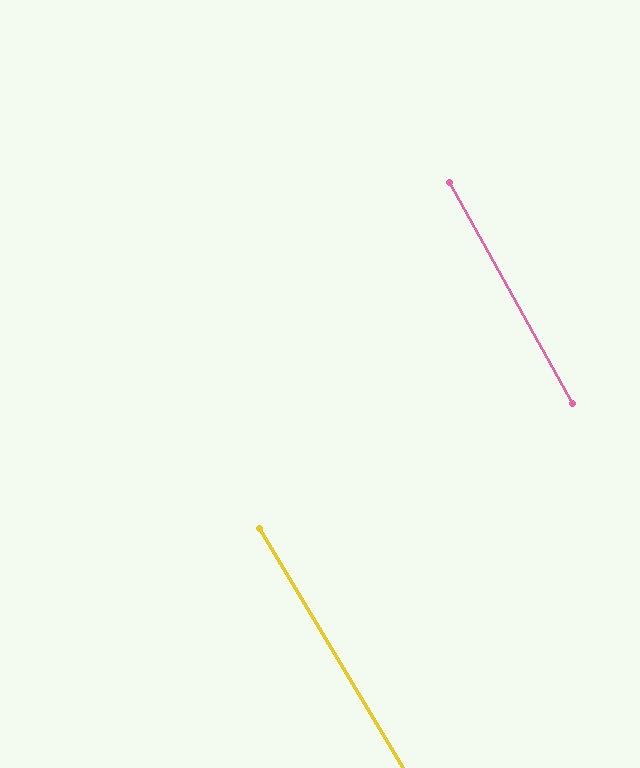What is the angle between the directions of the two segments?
Approximately 2 degrees.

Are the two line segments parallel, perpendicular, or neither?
Parallel — their directions differ by only 1.8°.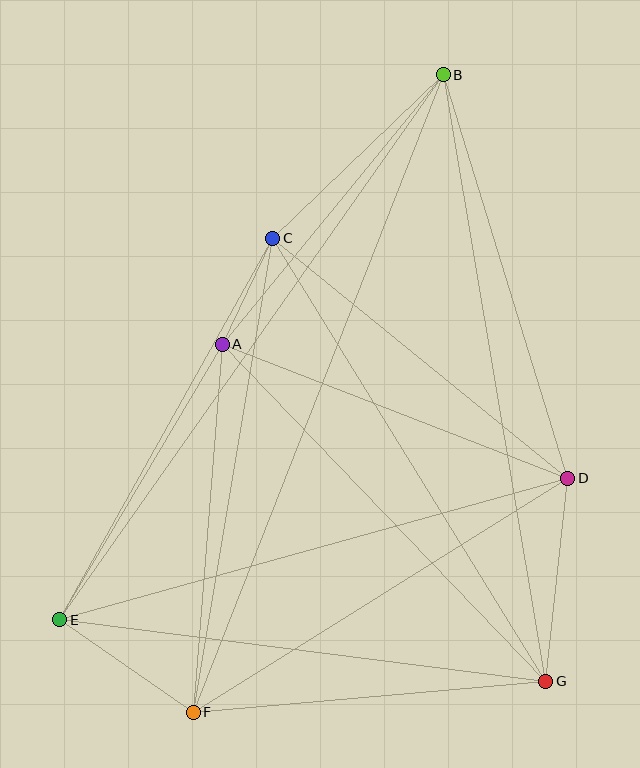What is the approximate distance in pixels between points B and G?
The distance between B and G is approximately 615 pixels.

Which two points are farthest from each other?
Points B and F are farthest from each other.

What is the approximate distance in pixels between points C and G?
The distance between C and G is approximately 520 pixels.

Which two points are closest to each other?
Points A and C are closest to each other.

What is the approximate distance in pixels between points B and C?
The distance between B and C is approximately 236 pixels.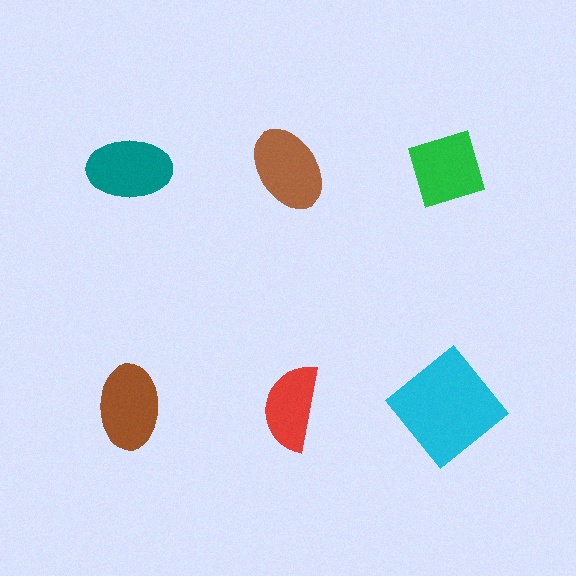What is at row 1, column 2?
A brown ellipse.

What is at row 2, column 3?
A cyan diamond.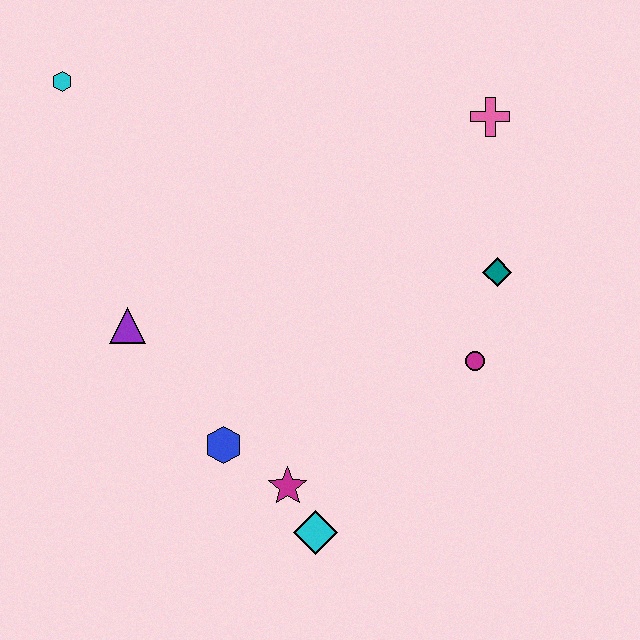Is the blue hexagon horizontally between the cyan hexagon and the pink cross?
Yes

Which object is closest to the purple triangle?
The blue hexagon is closest to the purple triangle.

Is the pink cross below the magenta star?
No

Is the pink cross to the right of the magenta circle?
Yes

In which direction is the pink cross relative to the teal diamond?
The pink cross is above the teal diamond.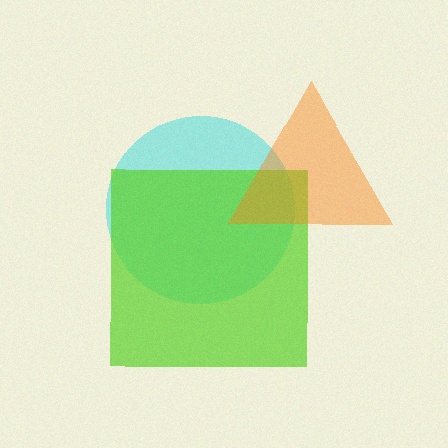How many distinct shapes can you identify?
There are 3 distinct shapes: a cyan circle, a lime square, an orange triangle.